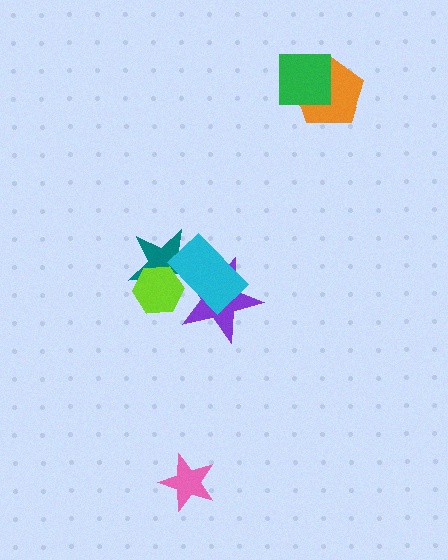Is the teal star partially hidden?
Yes, it is partially covered by another shape.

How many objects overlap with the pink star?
0 objects overlap with the pink star.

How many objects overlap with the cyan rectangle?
3 objects overlap with the cyan rectangle.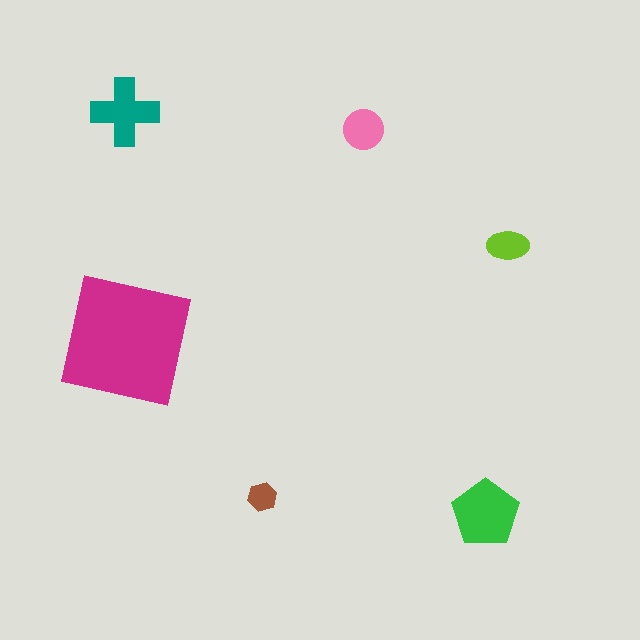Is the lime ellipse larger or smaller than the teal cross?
Smaller.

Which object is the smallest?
The brown hexagon.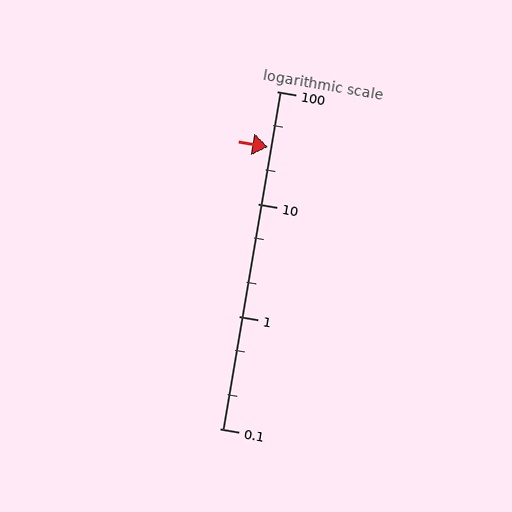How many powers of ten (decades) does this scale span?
The scale spans 3 decades, from 0.1 to 100.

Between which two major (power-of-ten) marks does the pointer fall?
The pointer is between 10 and 100.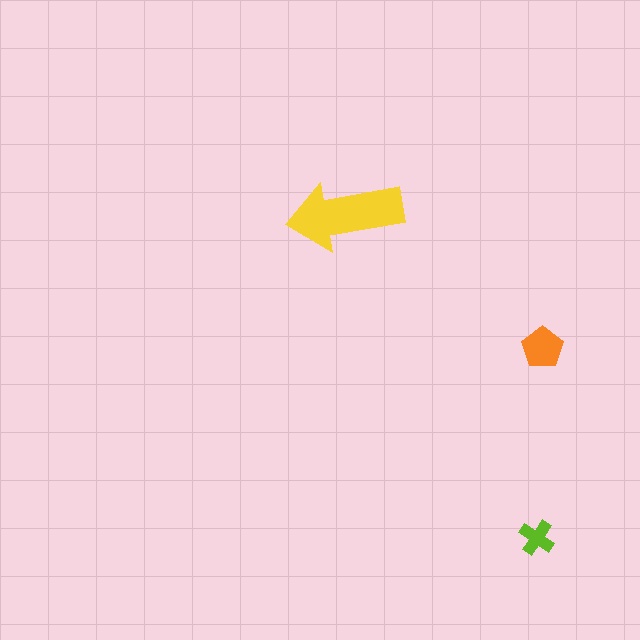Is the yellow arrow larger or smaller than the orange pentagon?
Larger.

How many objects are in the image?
There are 3 objects in the image.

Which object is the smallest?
The lime cross.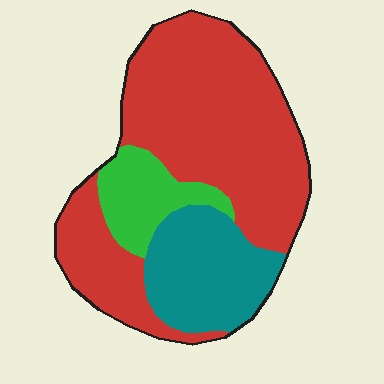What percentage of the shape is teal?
Teal takes up about one quarter (1/4) of the shape.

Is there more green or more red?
Red.